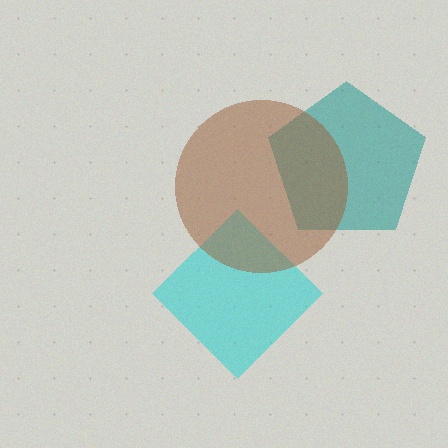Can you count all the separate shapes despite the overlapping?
Yes, there are 3 separate shapes.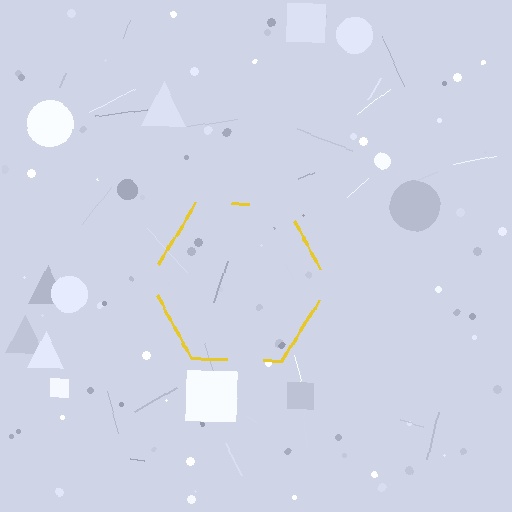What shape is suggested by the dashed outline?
The dashed outline suggests a hexagon.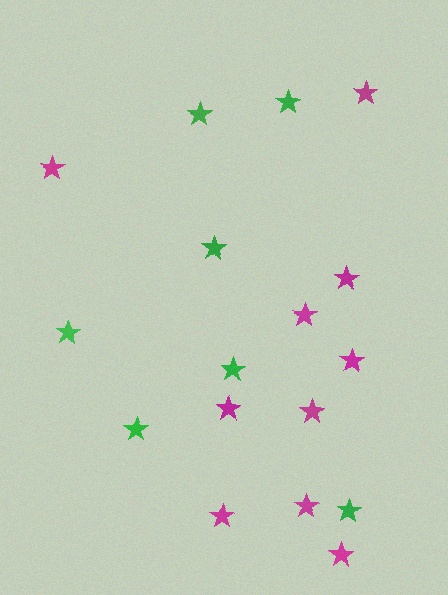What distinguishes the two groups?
There are 2 groups: one group of magenta stars (10) and one group of green stars (7).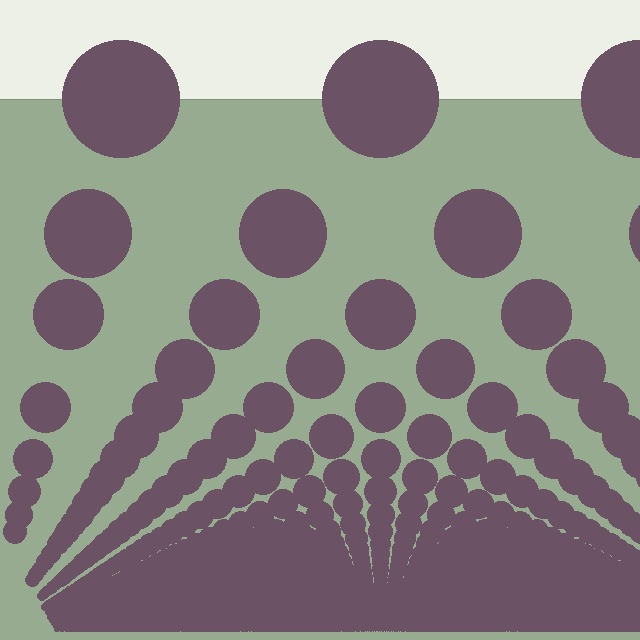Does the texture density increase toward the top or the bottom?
Density increases toward the bottom.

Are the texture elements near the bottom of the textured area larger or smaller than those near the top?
Smaller. The gradient is inverted — elements near the bottom are smaller and denser.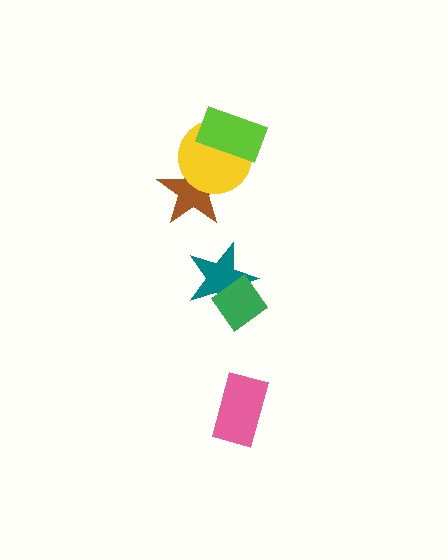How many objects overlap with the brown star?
1 object overlaps with the brown star.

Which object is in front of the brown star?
The yellow circle is in front of the brown star.